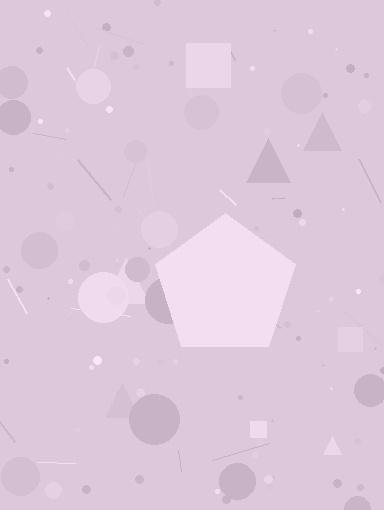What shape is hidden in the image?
A pentagon is hidden in the image.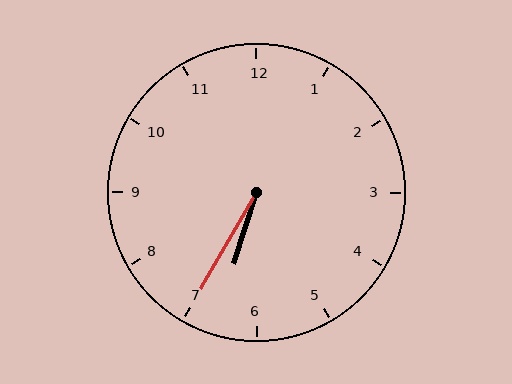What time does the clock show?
6:35.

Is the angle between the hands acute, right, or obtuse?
It is acute.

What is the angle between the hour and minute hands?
Approximately 12 degrees.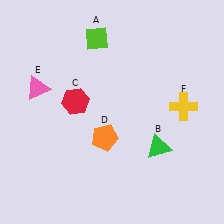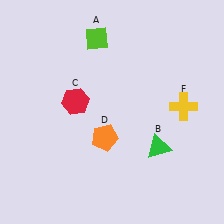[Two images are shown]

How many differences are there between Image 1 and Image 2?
There is 1 difference between the two images.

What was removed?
The pink triangle (E) was removed in Image 2.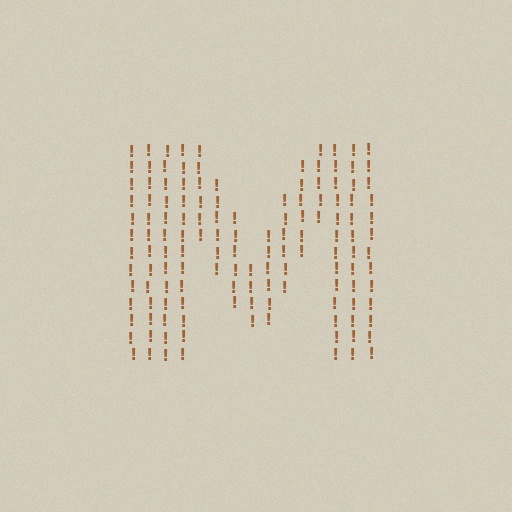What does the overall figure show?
The overall figure shows the letter M.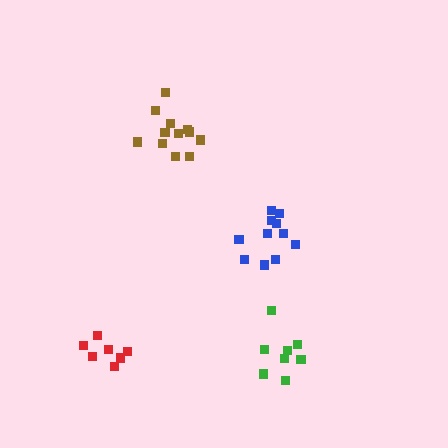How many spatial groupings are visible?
There are 4 spatial groupings.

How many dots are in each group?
Group 1: 11 dots, Group 2: 7 dots, Group 3: 12 dots, Group 4: 8 dots (38 total).